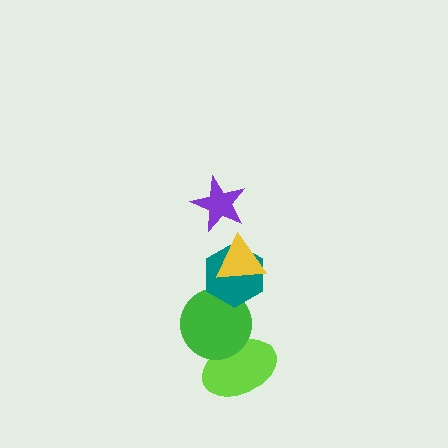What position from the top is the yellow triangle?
The yellow triangle is 2nd from the top.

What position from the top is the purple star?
The purple star is 1st from the top.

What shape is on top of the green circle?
The teal hexagon is on top of the green circle.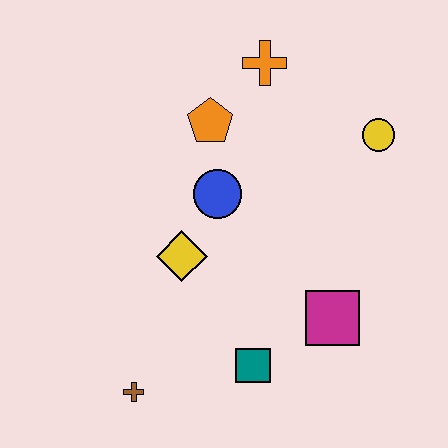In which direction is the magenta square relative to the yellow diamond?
The magenta square is to the right of the yellow diamond.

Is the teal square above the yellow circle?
No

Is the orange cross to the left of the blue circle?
No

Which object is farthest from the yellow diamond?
The yellow circle is farthest from the yellow diamond.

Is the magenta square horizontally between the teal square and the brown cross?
No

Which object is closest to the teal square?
The magenta square is closest to the teal square.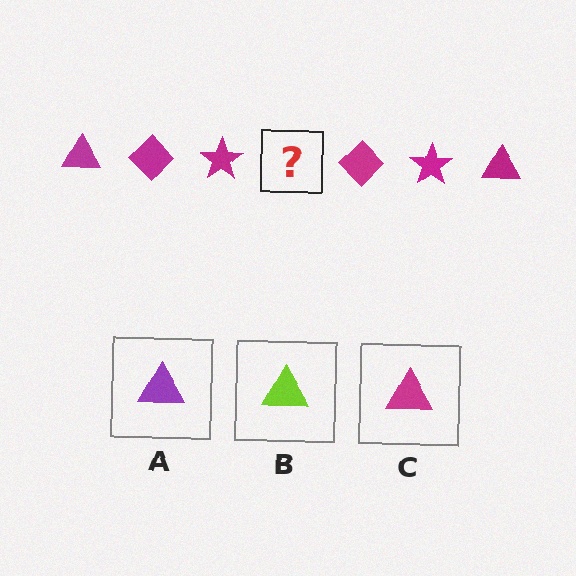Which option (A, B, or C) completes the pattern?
C.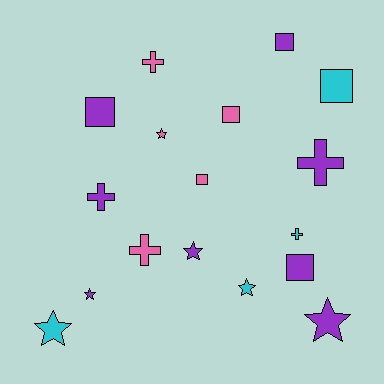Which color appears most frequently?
Purple, with 8 objects.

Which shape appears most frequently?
Star, with 6 objects.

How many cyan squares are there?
There is 1 cyan square.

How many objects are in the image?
There are 17 objects.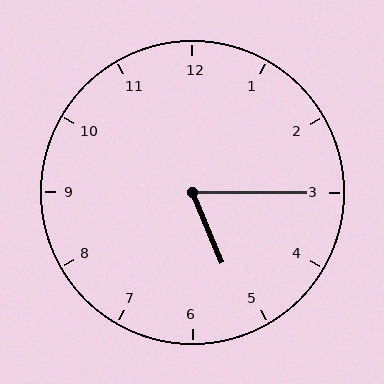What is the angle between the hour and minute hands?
Approximately 68 degrees.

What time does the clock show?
5:15.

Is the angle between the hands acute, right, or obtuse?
It is acute.